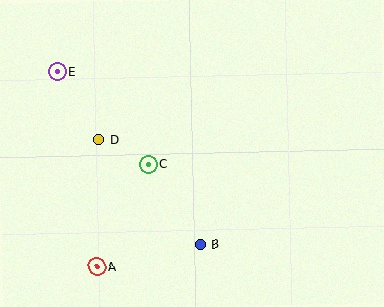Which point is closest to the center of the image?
Point C at (148, 164) is closest to the center.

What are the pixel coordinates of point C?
Point C is at (148, 164).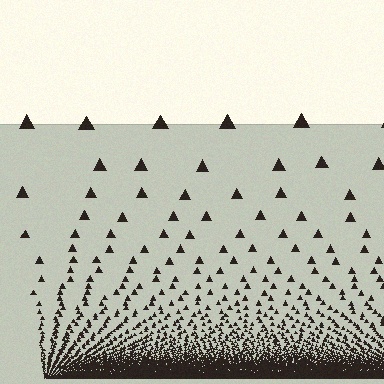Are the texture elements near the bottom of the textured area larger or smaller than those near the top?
Smaller. The gradient is inverted — elements near the bottom are smaller and denser.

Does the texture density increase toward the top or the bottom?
Density increases toward the bottom.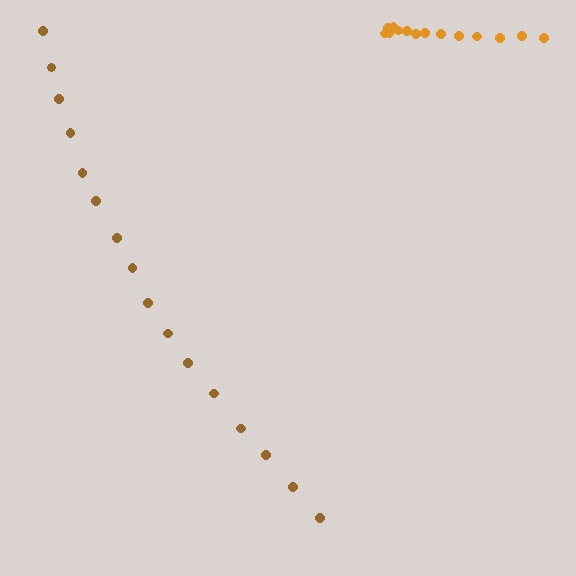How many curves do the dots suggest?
There are 2 distinct paths.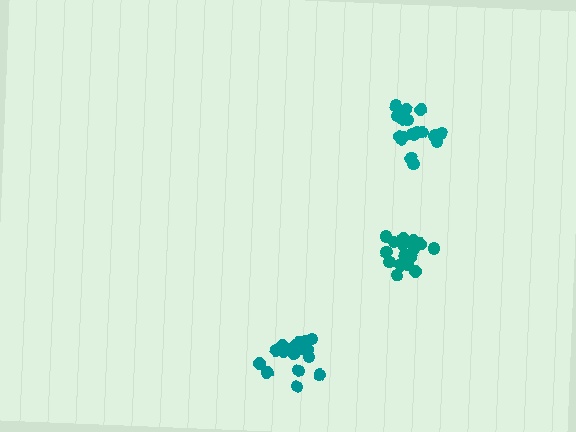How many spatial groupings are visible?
There are 3 spatial groupings.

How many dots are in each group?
Group 1: 19 dots, Group 2: 18 dots, Group 3: 19 dots (56 total).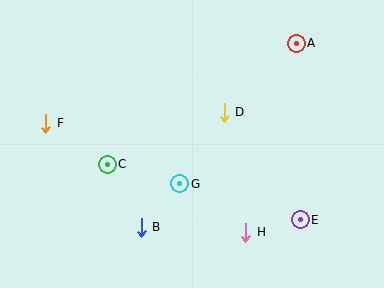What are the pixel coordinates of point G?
Point G is at (180, 184).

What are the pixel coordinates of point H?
Point H is at (246, 232).